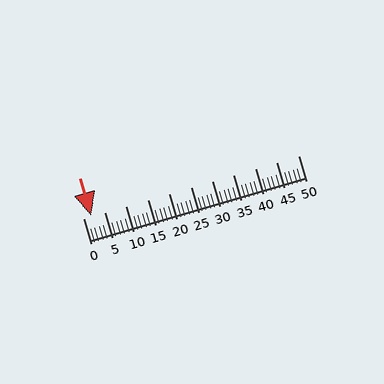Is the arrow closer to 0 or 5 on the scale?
The arrow is closer to 0.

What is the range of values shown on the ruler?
The ruler shows values from 0 to 50.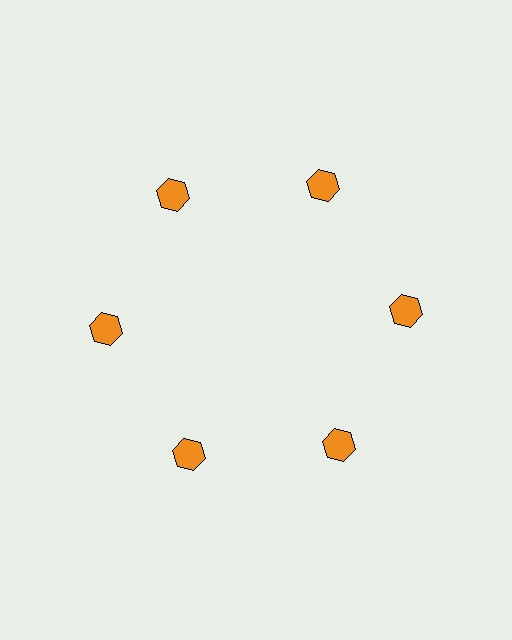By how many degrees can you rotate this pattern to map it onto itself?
The pattern maps onto itself every 60 degrees of rotation.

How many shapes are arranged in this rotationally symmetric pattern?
There are 6 shapes, arranged in 6 groups of 1.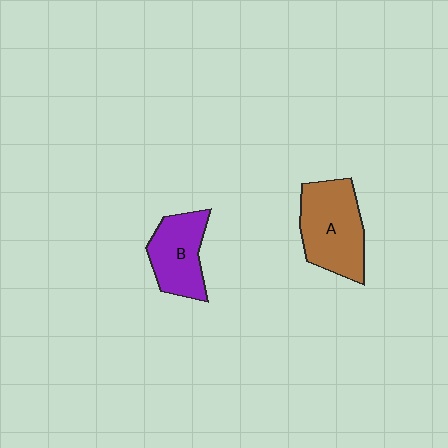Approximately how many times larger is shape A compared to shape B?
Approximately 1.3 times.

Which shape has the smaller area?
Shape B (purple).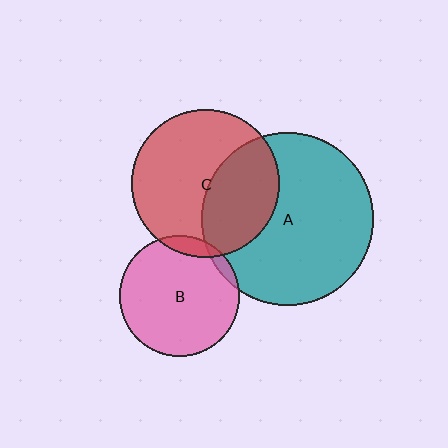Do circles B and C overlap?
Yes.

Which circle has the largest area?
Circle A (teal).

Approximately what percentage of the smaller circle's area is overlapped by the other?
Approximately 10%.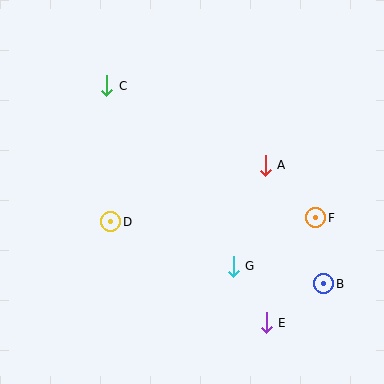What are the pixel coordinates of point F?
Point F is at (316, 218).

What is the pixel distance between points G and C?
The distance between G and C is 220 pixels.